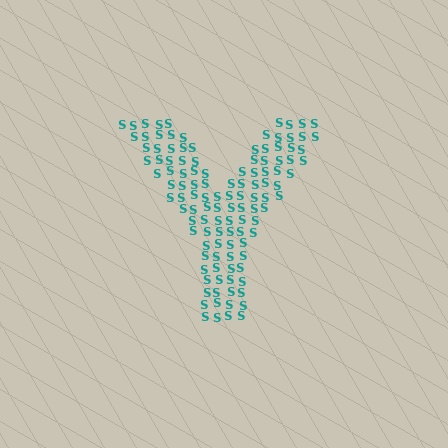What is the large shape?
The large shape is the letter Y.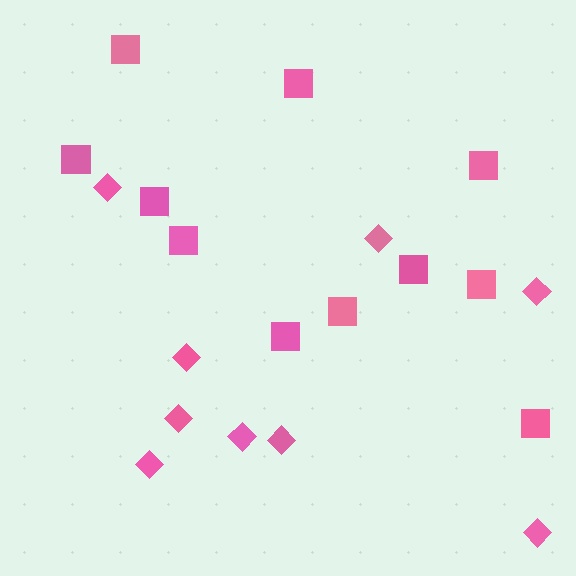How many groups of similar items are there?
There are 2 groups: one group of squares (11) and one group of diamonds (9).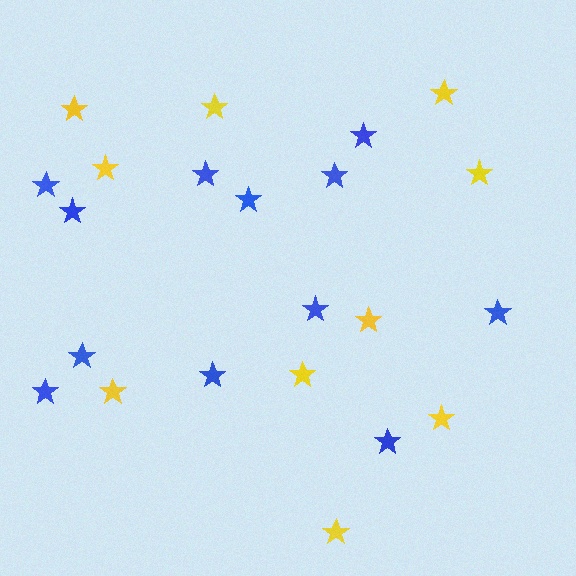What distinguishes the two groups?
There are 2 groups: one group of yellow stars (10) and one group of blue stars (12).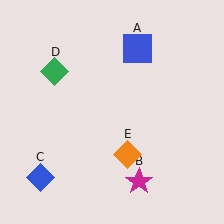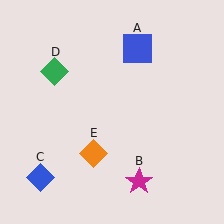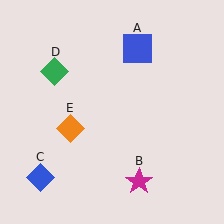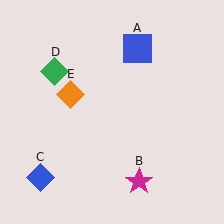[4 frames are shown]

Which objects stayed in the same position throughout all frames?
Blue square (object A) and magenta star (object B) and blue diamond (object C) and green diamond (object D) remained stationary.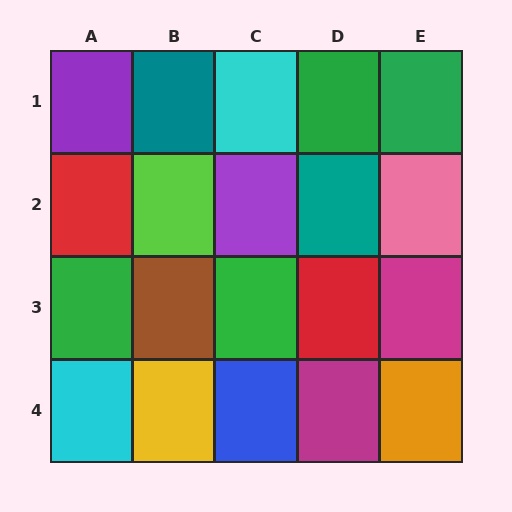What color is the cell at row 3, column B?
Brown.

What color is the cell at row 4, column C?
Blue.